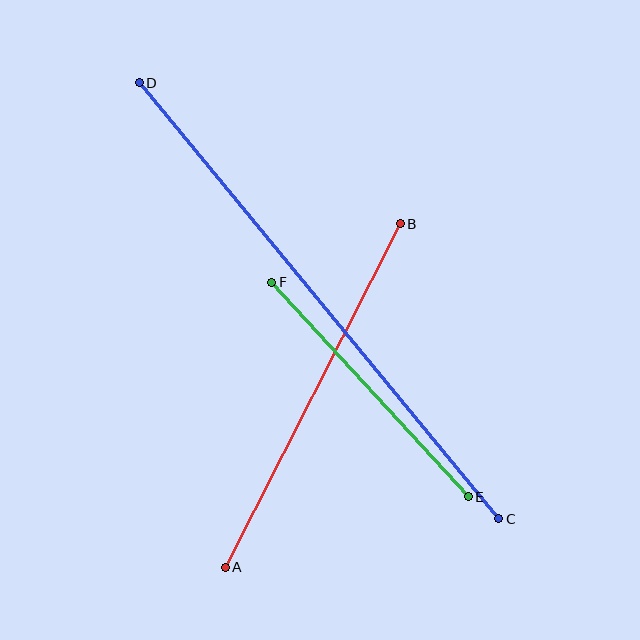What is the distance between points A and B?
The distance is approximately 385 pixels.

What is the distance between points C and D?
The distance is approximately 565 pixels.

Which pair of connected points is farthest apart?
Points C and D are farthest apart.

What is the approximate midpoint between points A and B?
The midpoint is at approximately (313, 396) pixels.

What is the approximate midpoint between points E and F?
The midpoint is at approximately (370, 390) pixels.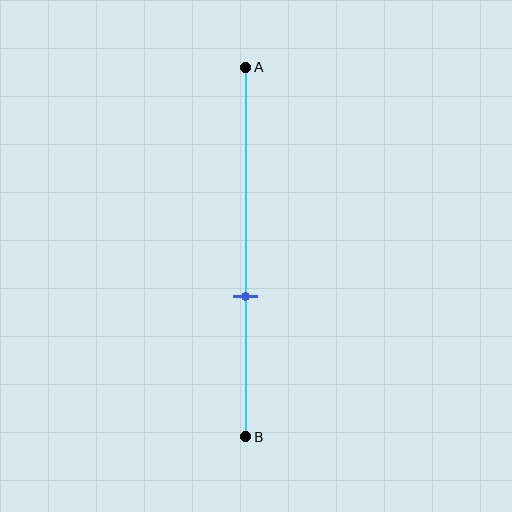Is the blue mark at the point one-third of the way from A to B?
No, the mark is at about 60% from A, not at the 33% one-third point.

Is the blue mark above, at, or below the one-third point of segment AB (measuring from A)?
The blue mark is below the one-third point of segment AB.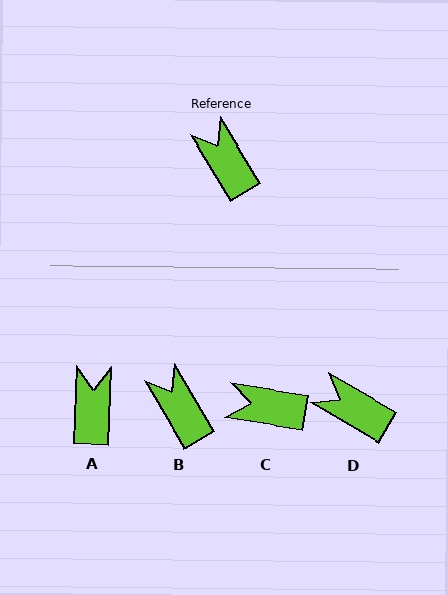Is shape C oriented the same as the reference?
No, it is off by about 50 degrees.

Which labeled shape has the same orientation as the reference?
B.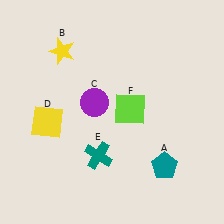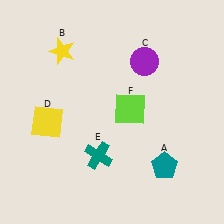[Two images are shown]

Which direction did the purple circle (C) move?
The purple circle (C) moved right.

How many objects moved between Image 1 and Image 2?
1 object moved between the two images.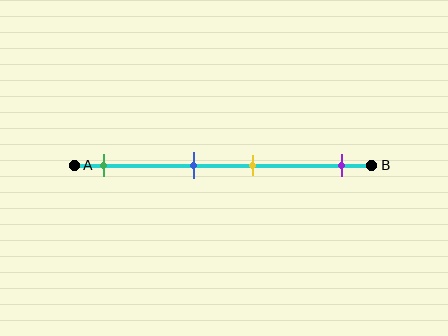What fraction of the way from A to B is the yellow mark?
The yellow mark is approximately 60% (0.6) of the way from A to B.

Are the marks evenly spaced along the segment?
No, the marks are not evenly spaced.